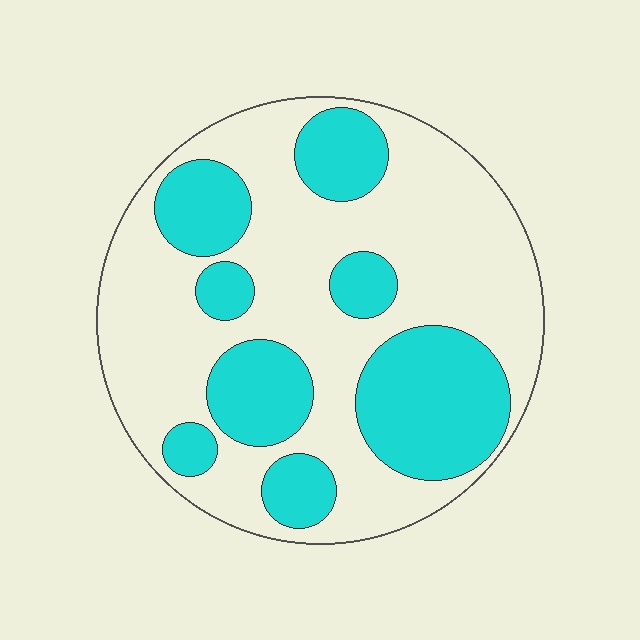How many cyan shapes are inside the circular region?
8.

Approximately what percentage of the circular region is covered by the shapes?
Approximately 35%.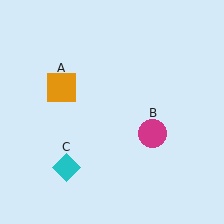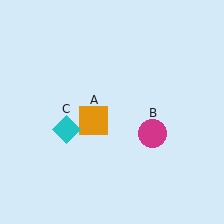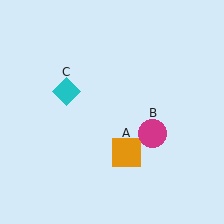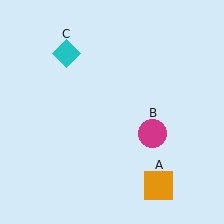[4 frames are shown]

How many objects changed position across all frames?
2 objects changed position: orange square (object A), cyan diamond (object C).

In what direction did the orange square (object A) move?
The orange square (object A) moved down and to the right.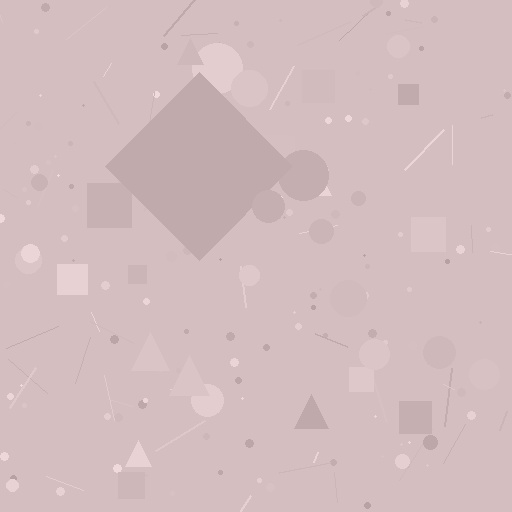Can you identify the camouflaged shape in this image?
The camouflaged shape is a diamond.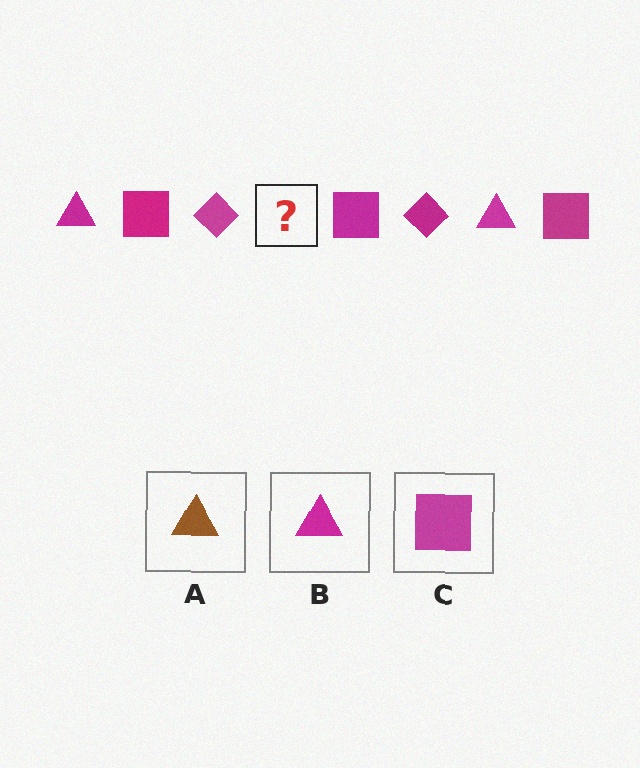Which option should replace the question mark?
Option B.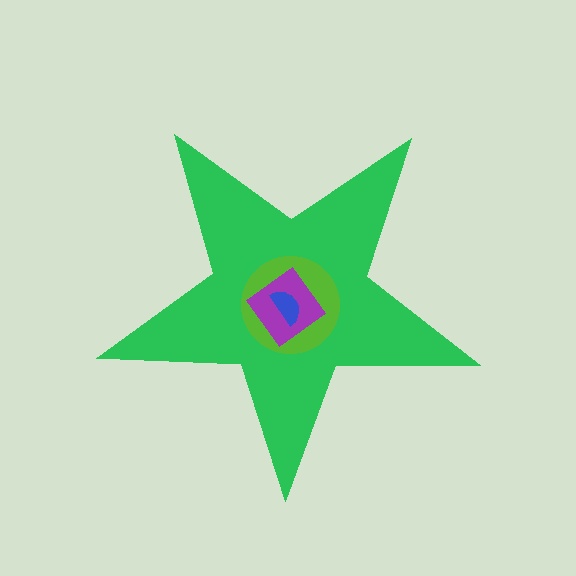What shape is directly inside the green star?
The lime circle.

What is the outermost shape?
The green star.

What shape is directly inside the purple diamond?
The blue semicircle.